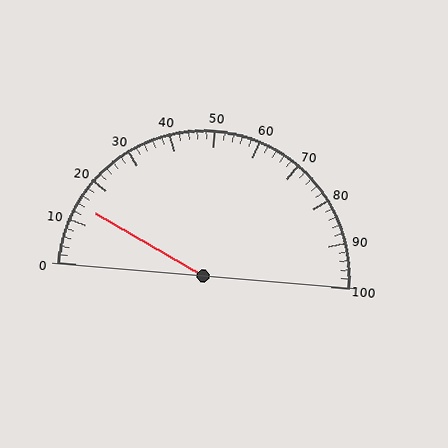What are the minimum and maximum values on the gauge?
The gauge ranges from 0 to 100.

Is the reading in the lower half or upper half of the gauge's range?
The reading is in the lower half of the range (0 to 100).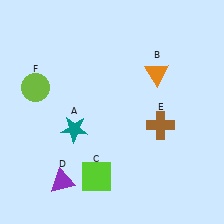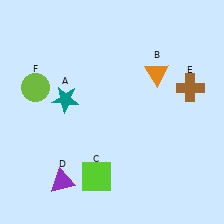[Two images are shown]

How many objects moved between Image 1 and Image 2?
2 objects moved between the two images.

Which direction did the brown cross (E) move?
The brown cross (E) moved up.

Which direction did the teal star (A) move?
The teal star (A) moved up.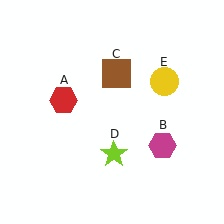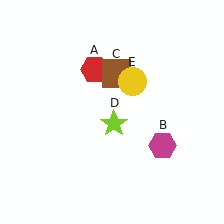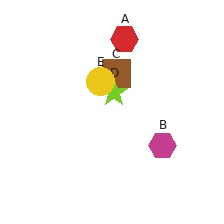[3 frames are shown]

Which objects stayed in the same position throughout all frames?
Magenta hexagon (object B) and brown square (object C) remained stationary.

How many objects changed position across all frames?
3 objects changed position: red hexagon (object A), lime star (object D), yellow circle (object E).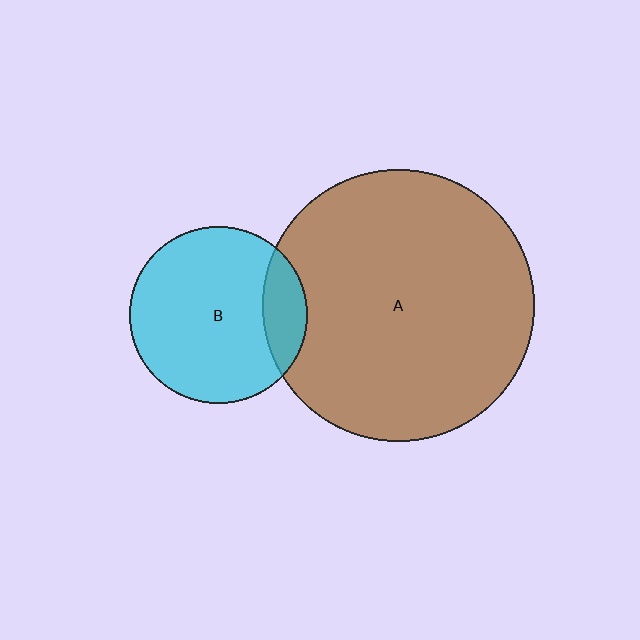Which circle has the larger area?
Circle A (brown).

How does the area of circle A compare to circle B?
Approximately 2.3 times.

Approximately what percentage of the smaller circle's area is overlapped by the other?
Approximately 15%.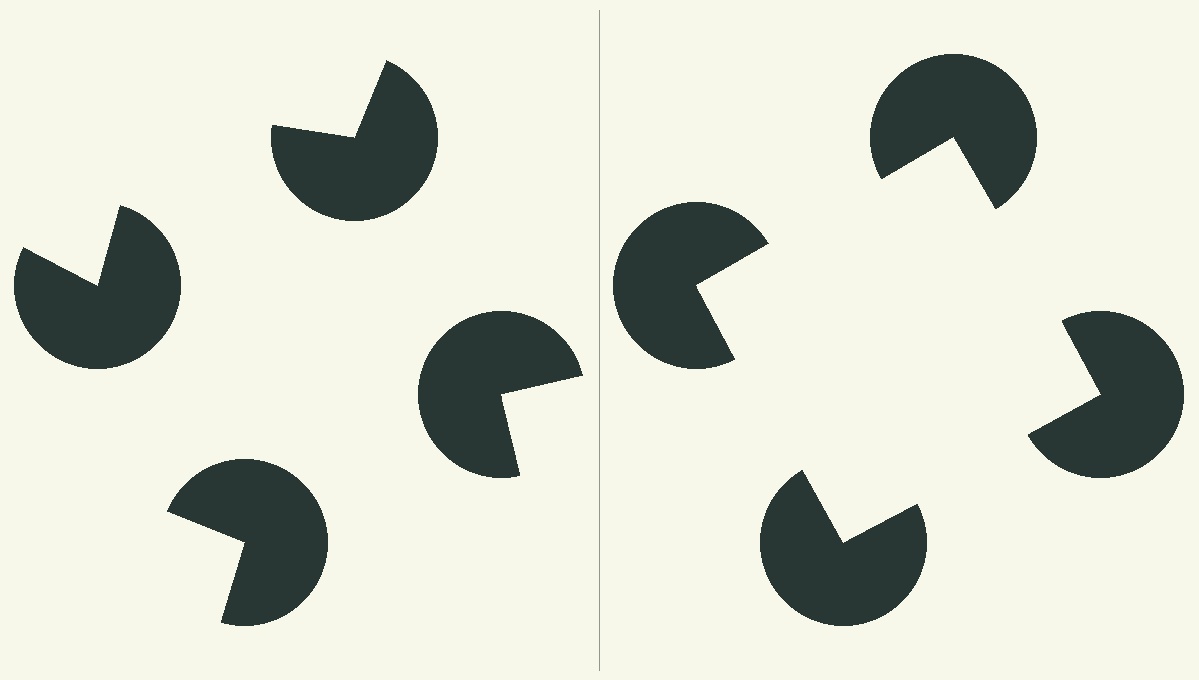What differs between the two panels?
The pac-man discs are positioned identically on both sides; only the wedge orientations differ. On the right they align to a square; on the left they are misaligned.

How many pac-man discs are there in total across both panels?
8 — 4 on each side.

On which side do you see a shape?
An illusory square appears on the right side. On the left side the wedge cuts are rotated, so no coherent shape forms.